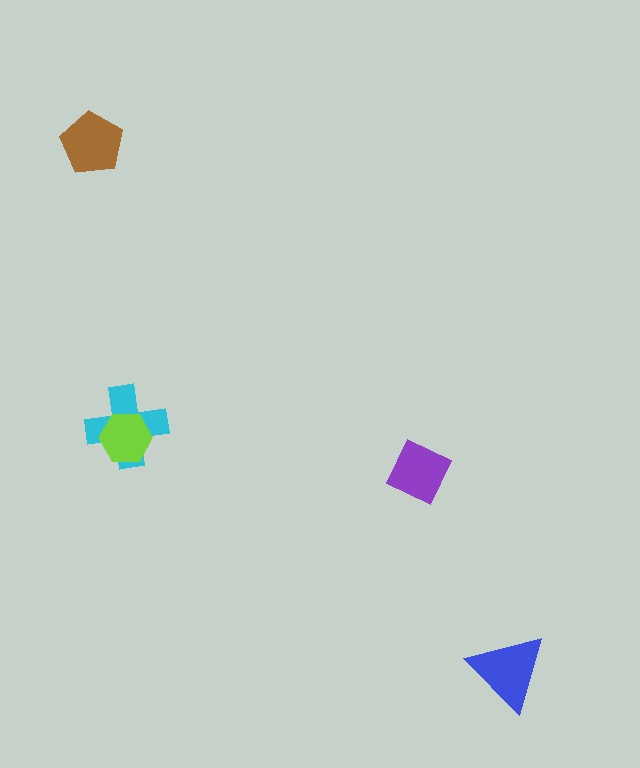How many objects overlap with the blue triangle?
0 objects overlap with the blue triangle.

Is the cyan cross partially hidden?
Yes, it is partially covered by another shape.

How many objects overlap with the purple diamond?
0 objects overlap with the purple diamond.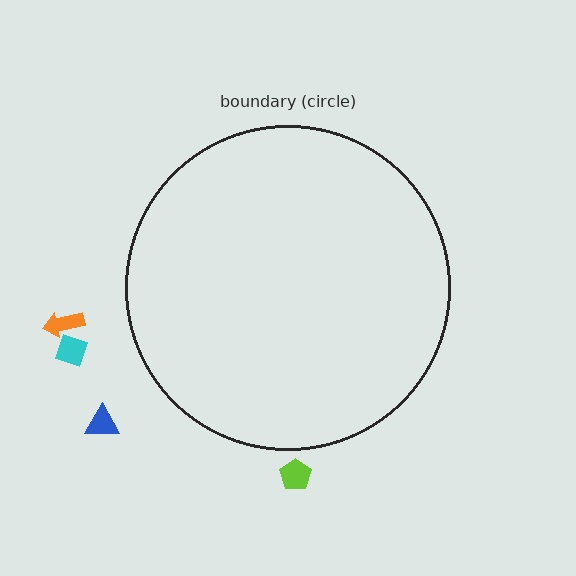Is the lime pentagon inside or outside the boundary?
Outside.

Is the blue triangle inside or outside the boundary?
Outside.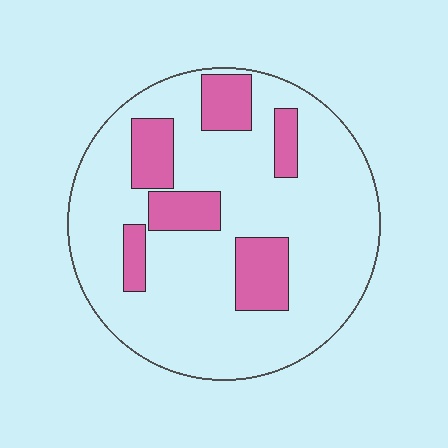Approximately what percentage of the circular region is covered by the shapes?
Approximately 20%.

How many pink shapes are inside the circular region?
6.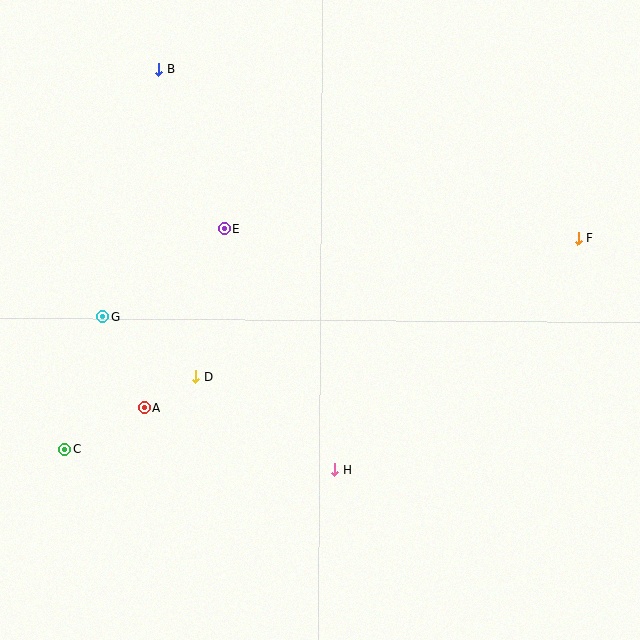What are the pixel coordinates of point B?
Point B is at (158, 69).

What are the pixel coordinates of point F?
Point F is at (578, 238).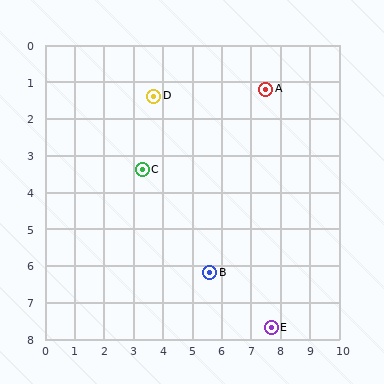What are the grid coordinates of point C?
Point C is at approximately (3.3, 3.4).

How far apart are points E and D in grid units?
Points E and D are about 7.5 grid units apart.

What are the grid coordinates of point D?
Point D is at approximately (3.7, 1.4).